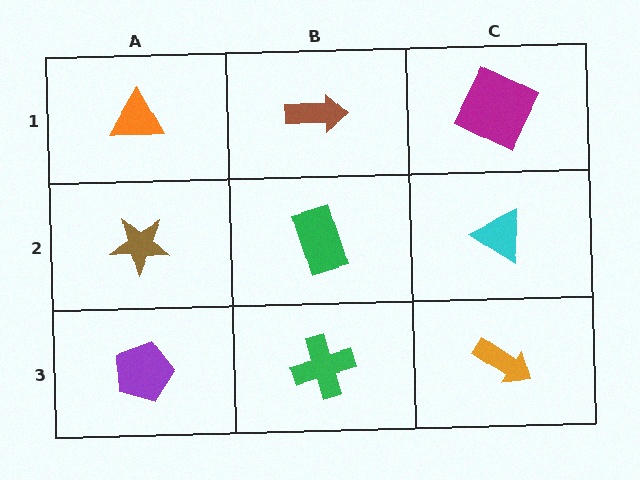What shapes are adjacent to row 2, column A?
An orange triangle (row 1, column A), a purple pentagon (row 3, column A), a green rectangle (row 2, column B).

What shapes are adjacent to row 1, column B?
A green rectangle (row 2, column B), an orange triangle (row 1, column A), a magenta square (row 1, column C).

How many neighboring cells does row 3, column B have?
3.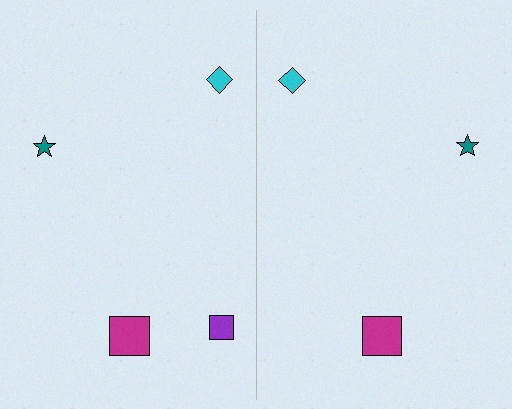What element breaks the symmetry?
A purple square is missing from the right side.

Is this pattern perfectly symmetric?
No, the pattern is not perfectly symmetric. A purple square is missing from the right side.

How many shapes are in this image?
There are 7 shapes in this image.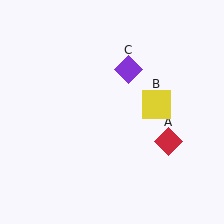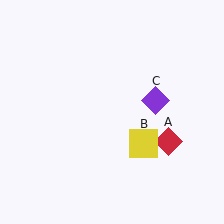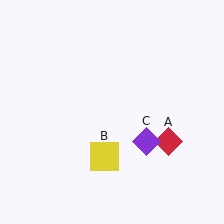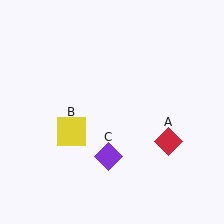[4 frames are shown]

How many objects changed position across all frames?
2 objects changed position: yellow square (object B), purple diamond (object C).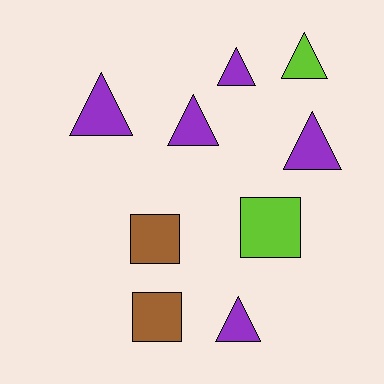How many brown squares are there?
There are 2 brown squares.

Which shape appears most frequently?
Triangle, with 6 objects.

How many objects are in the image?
There are 9 objects.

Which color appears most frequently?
Purple, with 5 objects.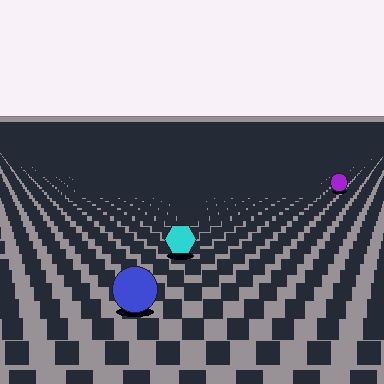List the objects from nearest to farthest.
From nearest to farthest: the blue circle, the cyan hexagon, the purple circle.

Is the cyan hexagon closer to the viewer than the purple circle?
Yes. The cyan hexagon is closer — you can tell from the texture gradient: the ground texture is coarser near it.